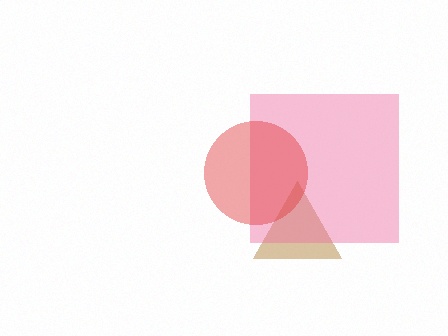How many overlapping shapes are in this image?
There are 3 overlapping shapes in the image.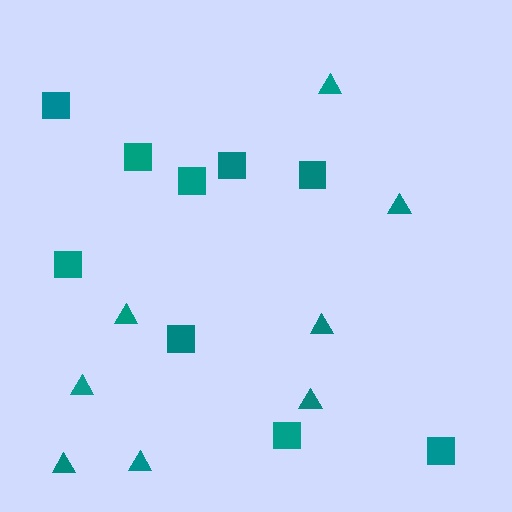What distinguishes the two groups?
There are 2 groups: one group of squares (9) and one group of triangles (8).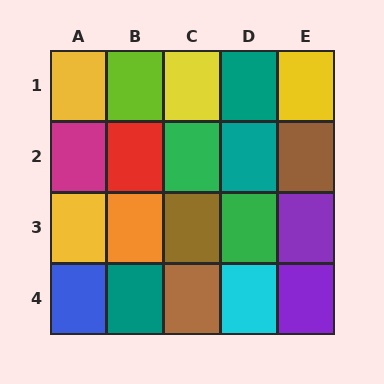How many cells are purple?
2 cells are purple.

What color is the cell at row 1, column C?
Yellow.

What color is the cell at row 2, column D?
Teal.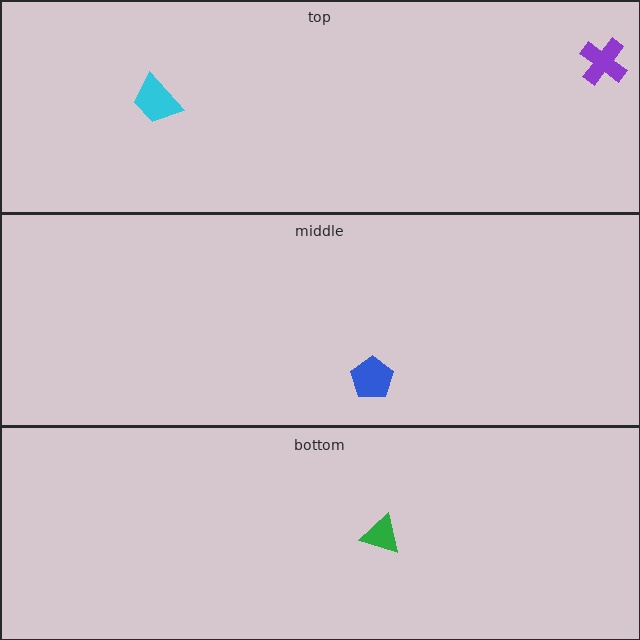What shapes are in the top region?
The purple cross, the cyan trapezoid.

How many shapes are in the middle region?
1.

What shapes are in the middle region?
The blue pentagon.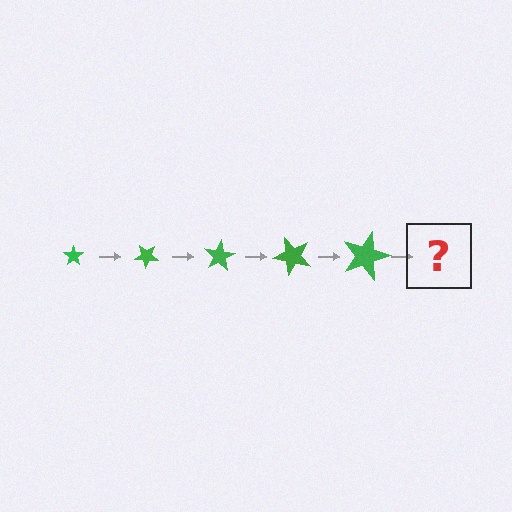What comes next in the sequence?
The next element should be a star, larger than the previous one and rotated 200 degrees from the start.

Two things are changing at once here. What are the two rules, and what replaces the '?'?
The two rules are that the star grows larger each step and it rotates 40 degrees each step. The '?' should be a star, larger than the previous one and rotated 200 degrees from the start.